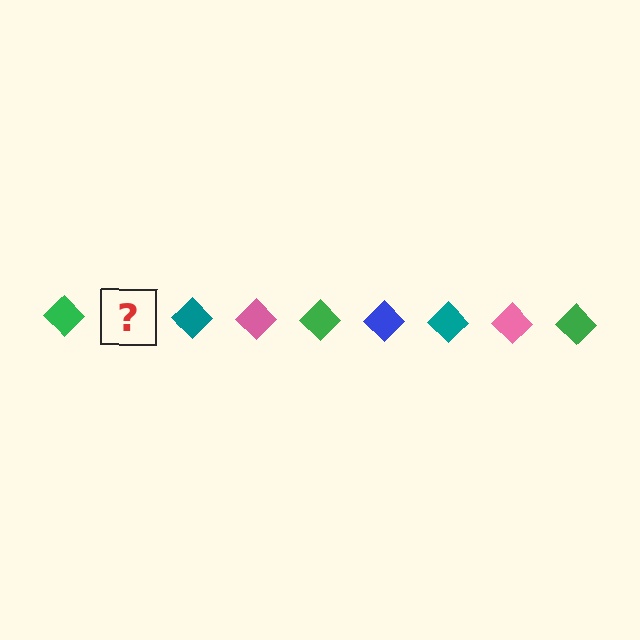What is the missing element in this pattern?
The missing element is a blue diamond.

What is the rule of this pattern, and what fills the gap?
The rule is that the pattern cycles through green, blue, teal, pink diamonds. The gap should be filled with a blue diamond.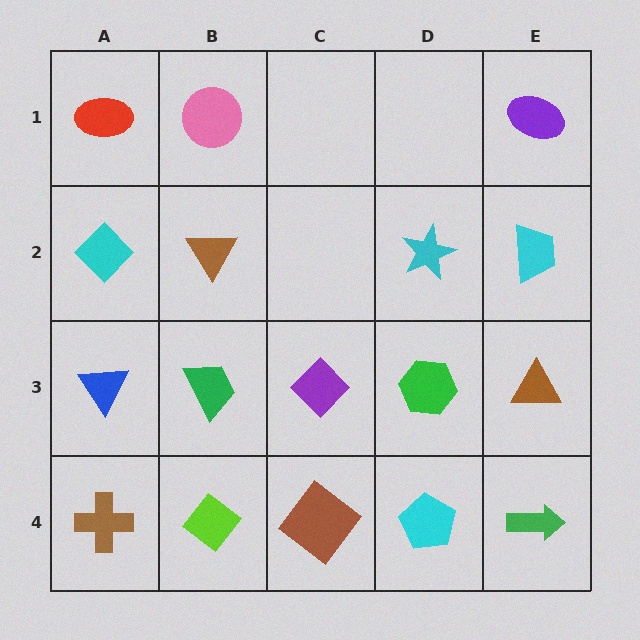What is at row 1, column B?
A pink circle.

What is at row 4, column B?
A lime diamond.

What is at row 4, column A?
A brown cross.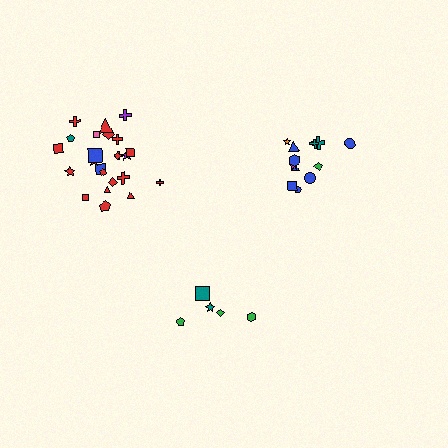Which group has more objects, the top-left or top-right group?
The top-left group.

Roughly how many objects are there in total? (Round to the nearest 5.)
Roughly 40 objects in total.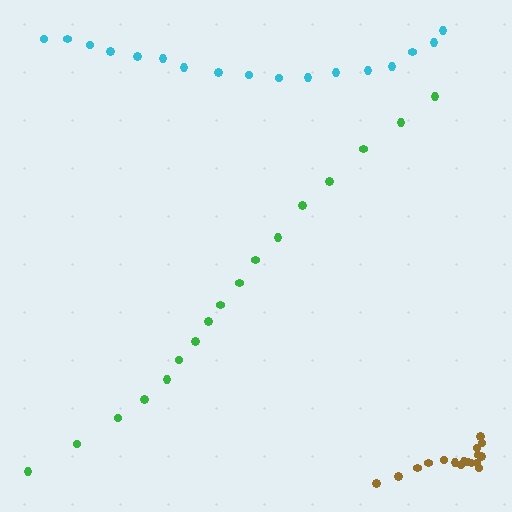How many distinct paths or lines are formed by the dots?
There are 3 distinct paths.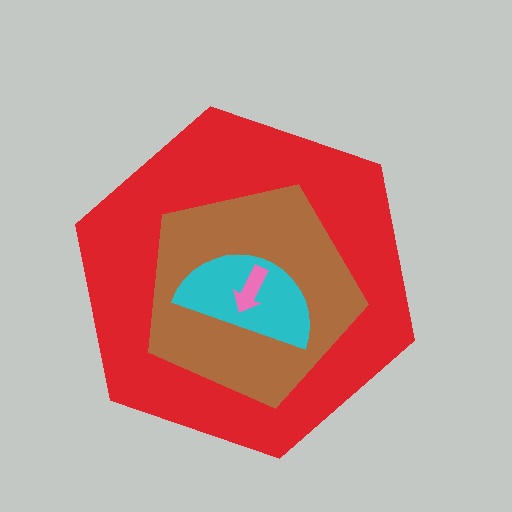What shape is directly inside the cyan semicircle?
The pink arrow.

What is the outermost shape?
The red hexagon.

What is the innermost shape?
The pink arrow.